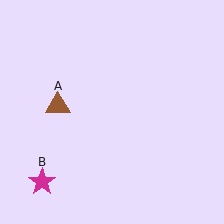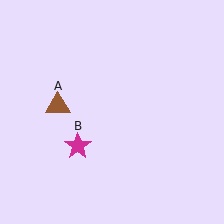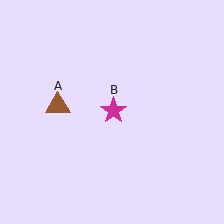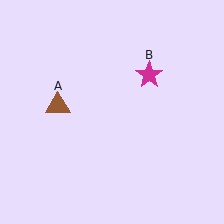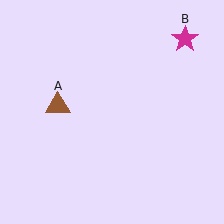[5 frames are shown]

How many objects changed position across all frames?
1 object changed position: magenta star (object B).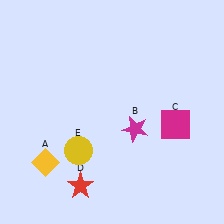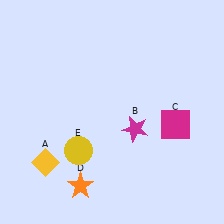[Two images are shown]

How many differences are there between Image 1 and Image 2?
There is 1 difference between the two images.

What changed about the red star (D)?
In Image 1, D is red. In Image 2, it changed to orange.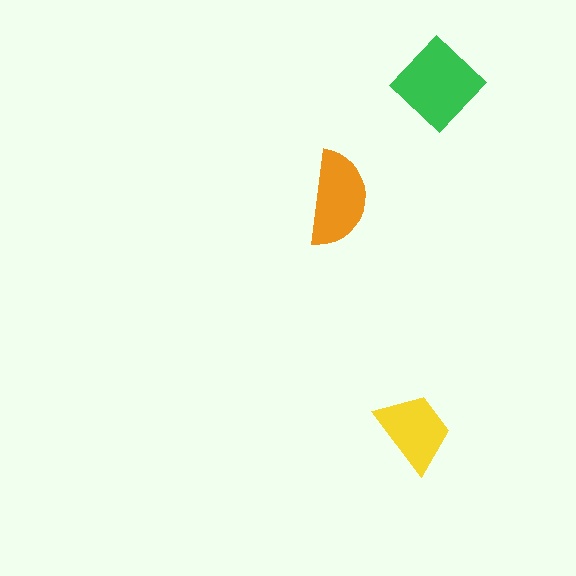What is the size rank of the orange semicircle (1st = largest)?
2nd.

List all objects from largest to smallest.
The green diamond, the orange semicircle, the yellow trapezoid.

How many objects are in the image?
There are 3 objects in the image.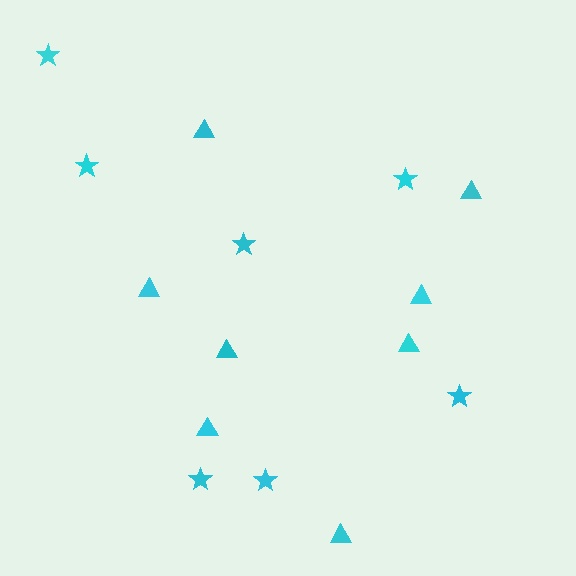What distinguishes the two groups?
There are 2 groups: one group of stars (7) and one group of triangles (8).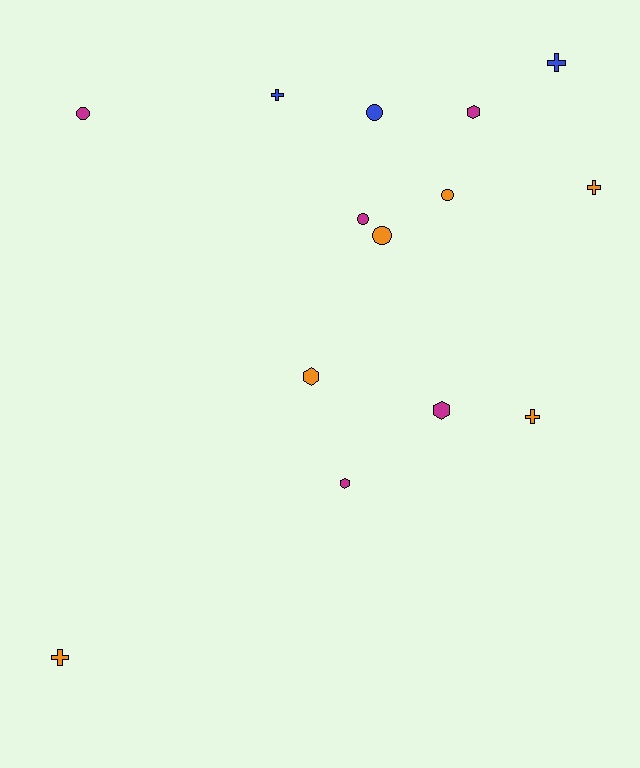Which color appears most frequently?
Orange, with 6 objects.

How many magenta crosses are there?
There are no magenta crosses.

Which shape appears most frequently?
Circle, with 5 objects.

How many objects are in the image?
There are 14 objects.